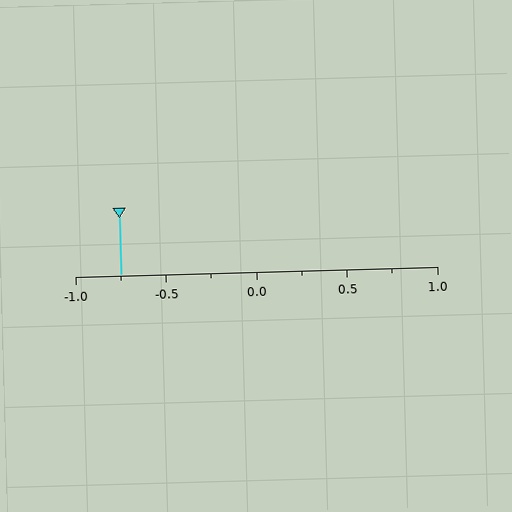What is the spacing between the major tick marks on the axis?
The major ticks are spaced 0.5 apart.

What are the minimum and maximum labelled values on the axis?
The axis runs from -1.0 to 1.0.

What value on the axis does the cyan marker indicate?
The marker indicates approximately -0.75.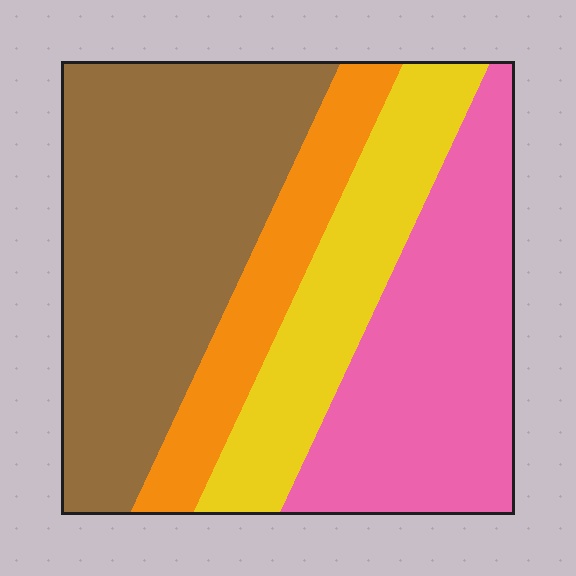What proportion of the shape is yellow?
Yellow covers about 20% of the shape.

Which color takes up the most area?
Brown, at roughly 40%.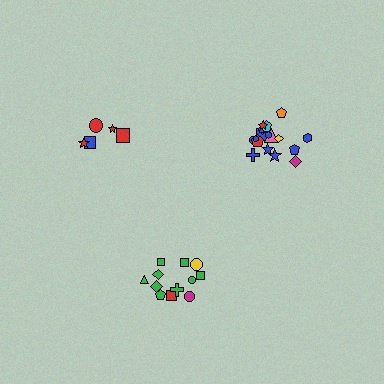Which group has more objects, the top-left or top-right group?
The top-right group.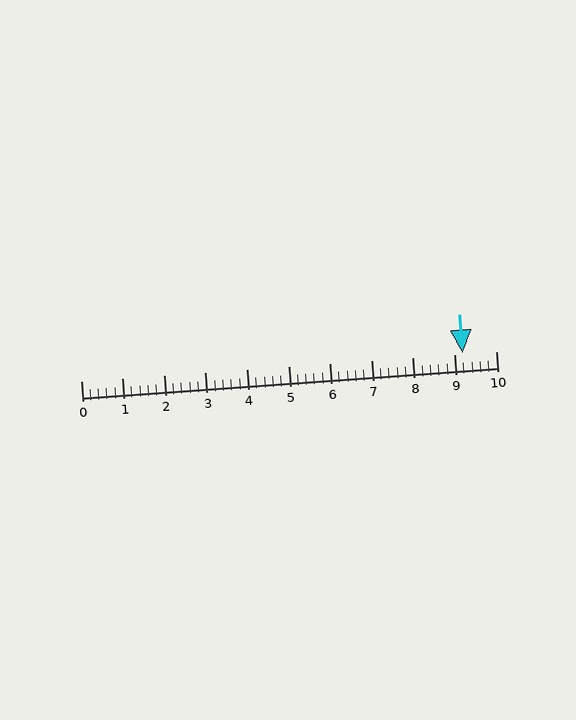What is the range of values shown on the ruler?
The ruler shows values from 0 to 10.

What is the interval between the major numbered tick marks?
The major tick marks are spaced 1 units apart.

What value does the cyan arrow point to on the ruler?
The cyan arrow points to approximately 9.2.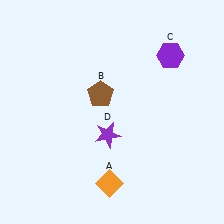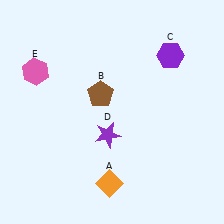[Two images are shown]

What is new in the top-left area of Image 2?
A pink hexagon (E) was added in the top-left area of Image 2.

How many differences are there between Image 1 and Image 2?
There is 1 difference between the two images.